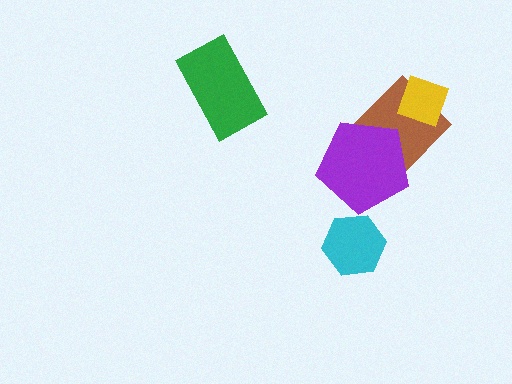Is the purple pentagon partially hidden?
No, no other shape covers it.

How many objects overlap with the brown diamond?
2 objects overlap with the brown diamond.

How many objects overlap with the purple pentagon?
1 object overlaps with the purple pentagon.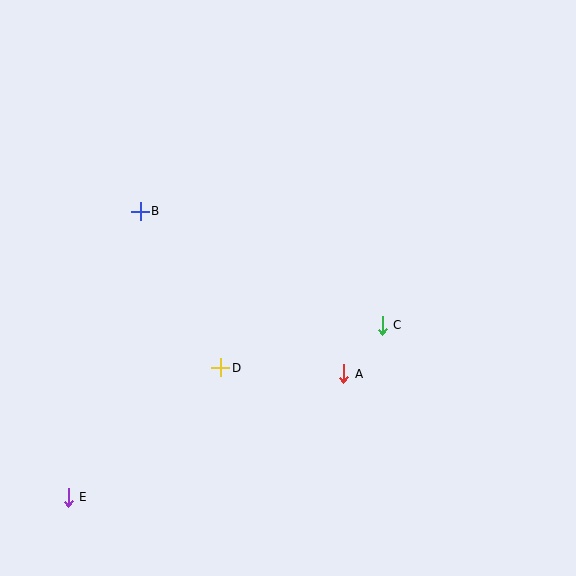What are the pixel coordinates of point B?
Point B is at (140, 211).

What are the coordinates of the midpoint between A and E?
The midpoint between A and E is at (206, 435).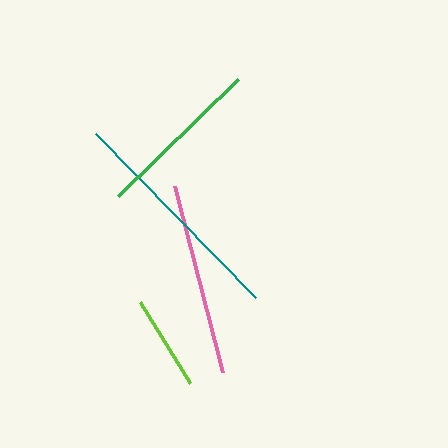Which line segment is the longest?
The teal line is the longest at approximately 229 pixels.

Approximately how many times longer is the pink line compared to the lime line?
The pink line is approximately 2.0 times the length of the lime line.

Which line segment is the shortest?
The lime line is the shortest at approximately 95 pixels.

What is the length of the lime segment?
The lime segment is approximately 95 pixels long.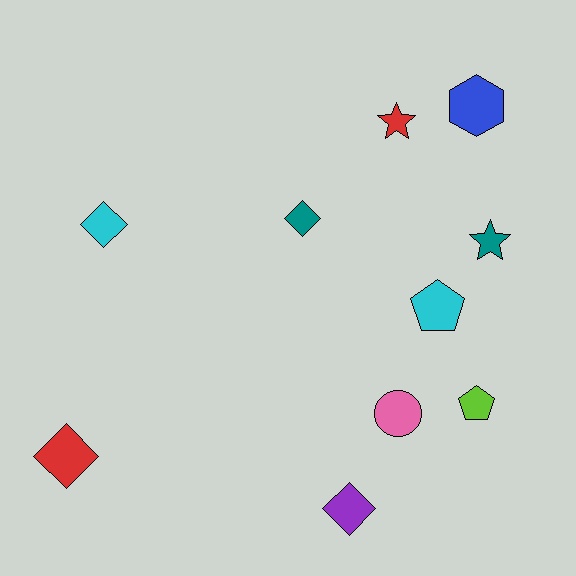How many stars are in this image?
There are 2 stars.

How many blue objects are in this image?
There is 1 blue object.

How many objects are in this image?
There are 10 objects.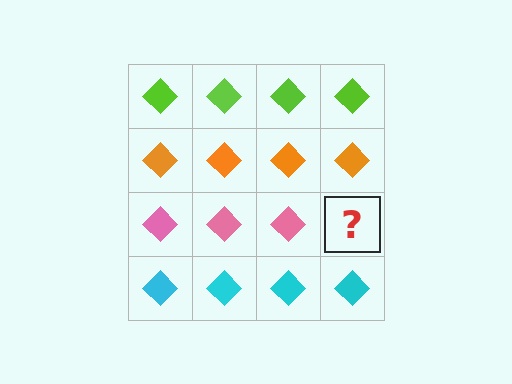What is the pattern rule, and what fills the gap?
The rule is that each row has a consistent color. The gap should be filled with a pink diamond.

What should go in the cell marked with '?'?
The missing cell should contain a pink diamond.